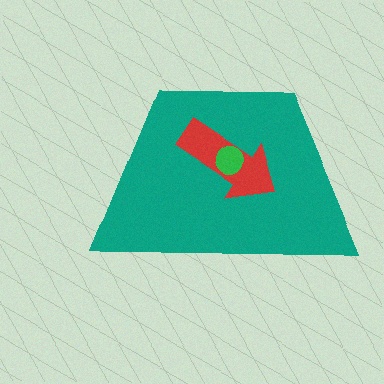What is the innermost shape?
The green circle.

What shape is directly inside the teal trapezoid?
The red arrow.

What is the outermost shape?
The teal trapezoid.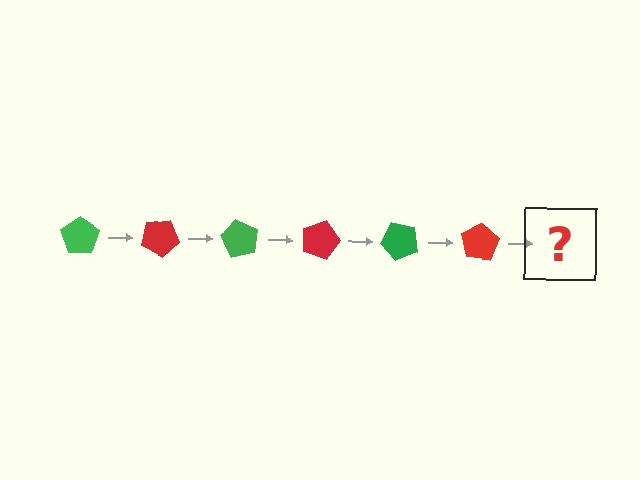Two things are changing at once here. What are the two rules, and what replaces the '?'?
The two rules are that it rotates 30 degrees each step and the color cycles through green and red. The '?' should be a green pentagon, rotated 180 degrees from the start.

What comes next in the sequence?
The next element should be a green pentagon, rotated 180 degrees from the start.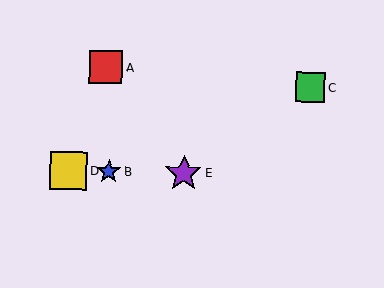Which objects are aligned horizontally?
Objects B, D, E are aligned horizontally.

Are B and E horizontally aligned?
Yes, both are at y≈172.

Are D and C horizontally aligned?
No, D is at y≈171 and C is at y≈87.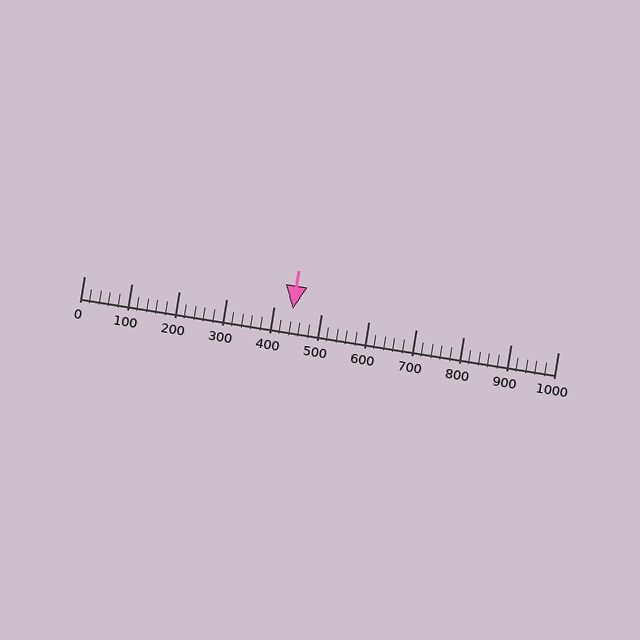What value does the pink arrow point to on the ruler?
The pink arrow points to approximately 440.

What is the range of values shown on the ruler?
The ruler shows values from 0 to 1000.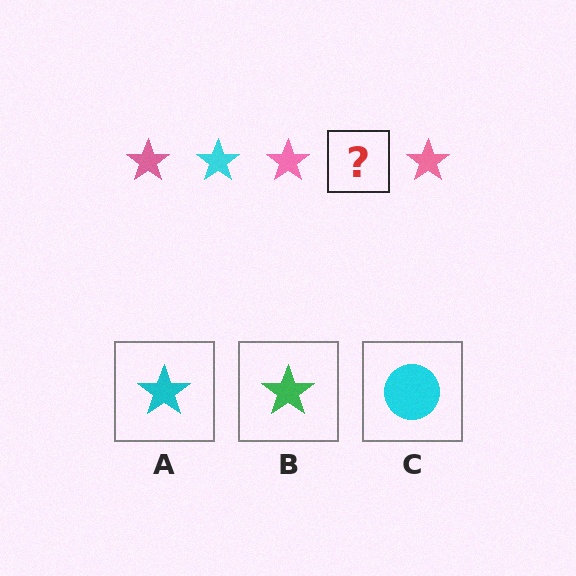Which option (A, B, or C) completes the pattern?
A.